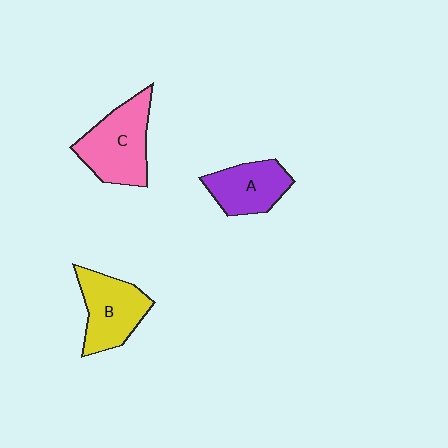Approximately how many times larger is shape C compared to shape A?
Approximately 1.3 times.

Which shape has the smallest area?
Shape A (purple).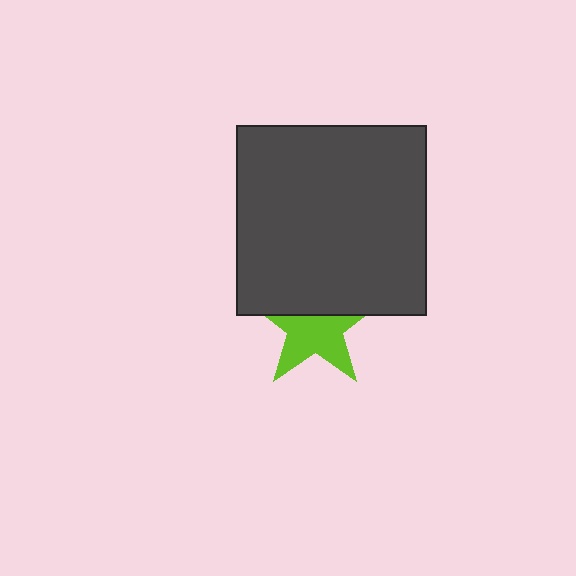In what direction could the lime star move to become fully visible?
The lime star could move down. That would shift it out from behind the dark gray square entirely.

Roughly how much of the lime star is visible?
About half of it is visible (roughly 59%).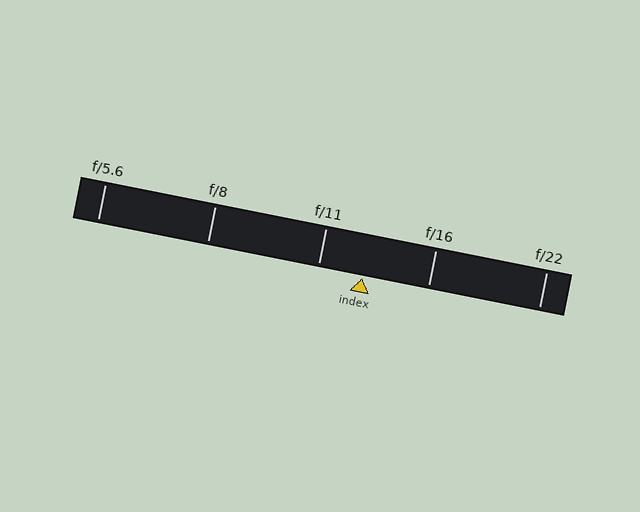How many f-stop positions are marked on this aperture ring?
There are 5 f-stop positions marked.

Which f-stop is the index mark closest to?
The index mark is closest to f/11.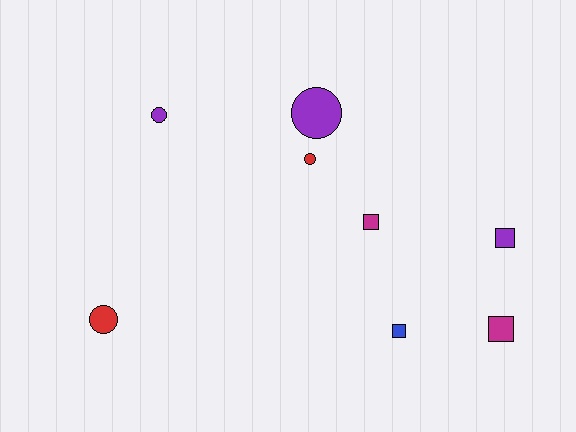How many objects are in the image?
There are 8 objects.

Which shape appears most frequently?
Square, with 4 objects.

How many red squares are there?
There are no red squares.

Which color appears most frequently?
Purple, with 3 objects.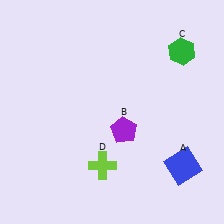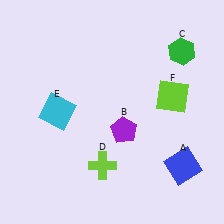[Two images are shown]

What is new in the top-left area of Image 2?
A cyan square (E) was added in the top-left area of Image 2.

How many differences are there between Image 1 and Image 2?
There are 2 differences between the two images.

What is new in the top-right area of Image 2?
A lime square (F) was added in the top-right area of Image 2.